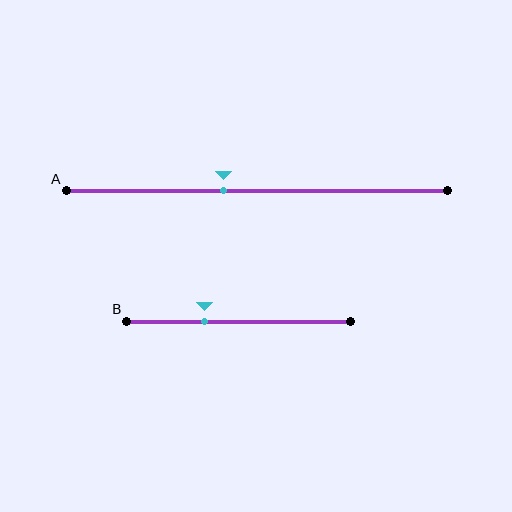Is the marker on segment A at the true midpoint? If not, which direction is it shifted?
No, the marker on segment A is shifted to the left by about 9% of the segment length.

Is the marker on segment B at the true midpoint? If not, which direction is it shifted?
No, the marker on segment B is shifted to the left by about 15% of the segment length.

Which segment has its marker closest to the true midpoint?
Segment A has its marker closest to the true midpoint.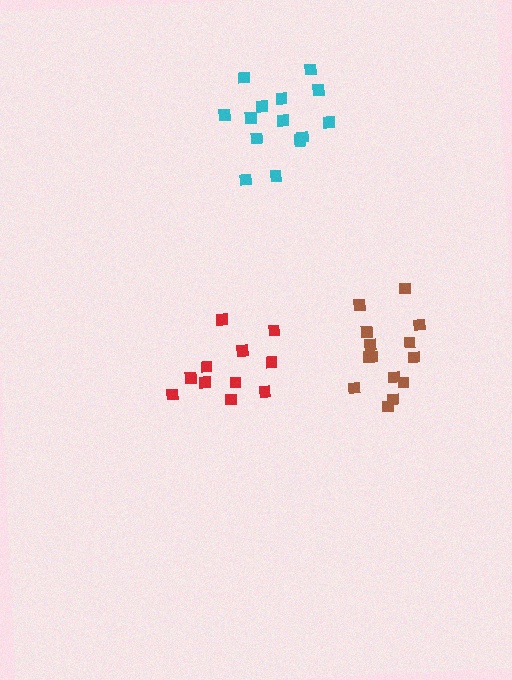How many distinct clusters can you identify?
There are 3 distinct clusters.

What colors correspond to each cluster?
The clusters are colored: red, cyan, brown.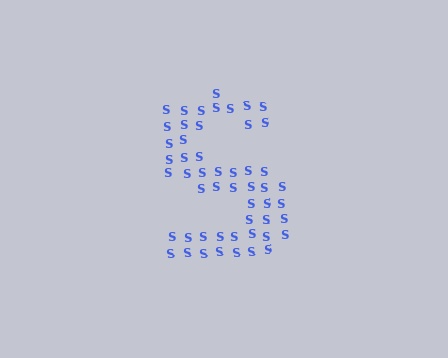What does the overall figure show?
The overall figure shows the letter S.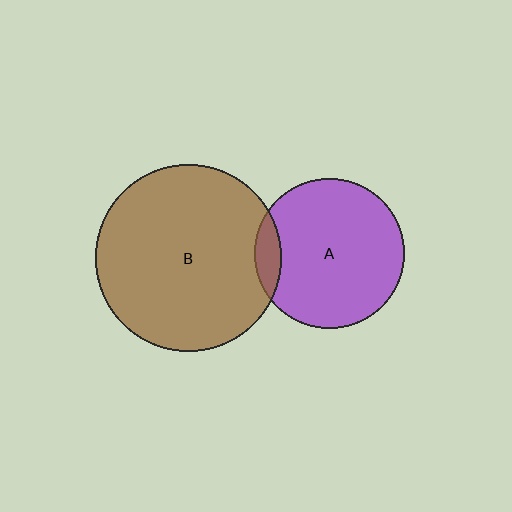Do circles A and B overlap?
Yes.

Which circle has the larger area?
Circle B (brown).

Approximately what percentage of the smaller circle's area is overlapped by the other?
Approximately 10%.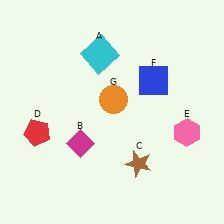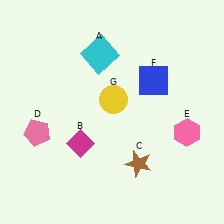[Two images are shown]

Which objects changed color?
D changed from red to pink. G changed from orange to yellow.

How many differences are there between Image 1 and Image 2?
There are 2 differences between the two images.